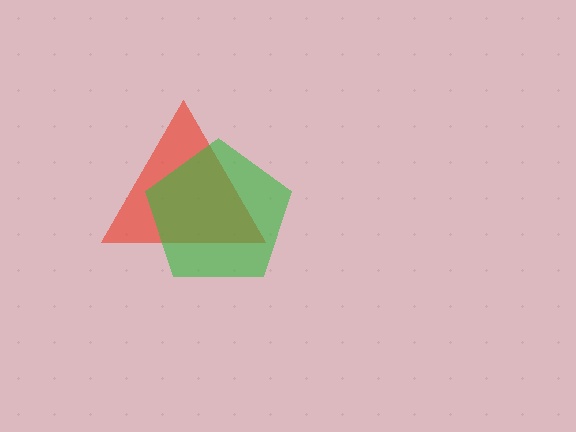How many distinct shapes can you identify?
There are 2 distinct shapes: a red triangle, a green pentagon.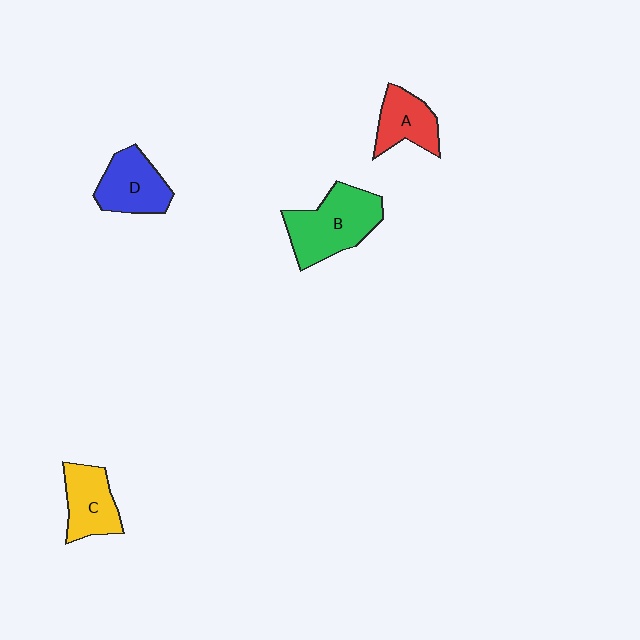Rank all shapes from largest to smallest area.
From largest to smallest: B (green), D (blue), C (yellow), A (red).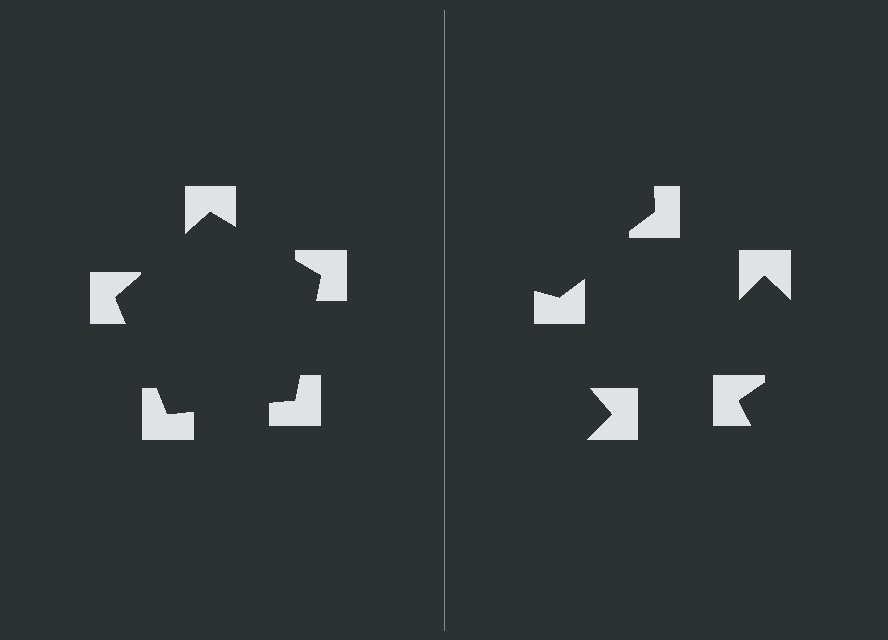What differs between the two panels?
The notched squares are positioned identically on both sides; only the wedge orientations differ. On the left they align to a pentagon; on the right they are misaligned.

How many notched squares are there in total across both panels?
10 — 5 on each side.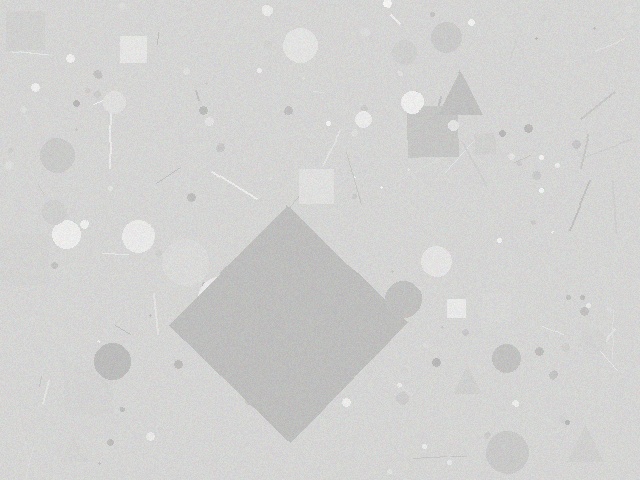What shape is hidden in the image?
A diamond is hidden in the image.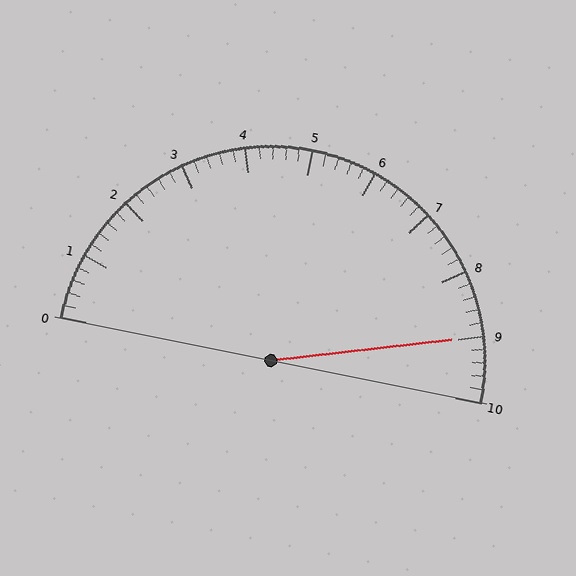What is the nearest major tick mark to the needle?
The nearest major tick mark is 9.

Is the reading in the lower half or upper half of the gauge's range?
The reading is in the upper half of the range (0 to 10).